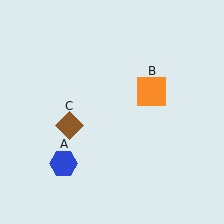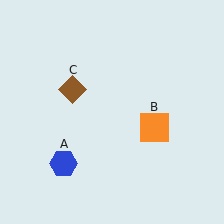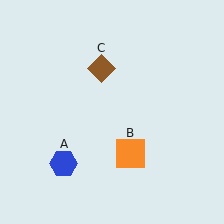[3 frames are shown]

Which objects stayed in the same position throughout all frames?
Blue hexagon (object A) remained stationary.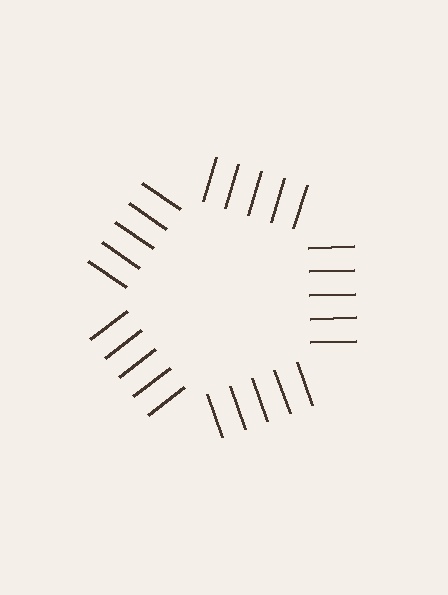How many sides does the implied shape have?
5 sides — the line-ends trace a pentagon.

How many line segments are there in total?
25 — 5 along each of the 5 edges.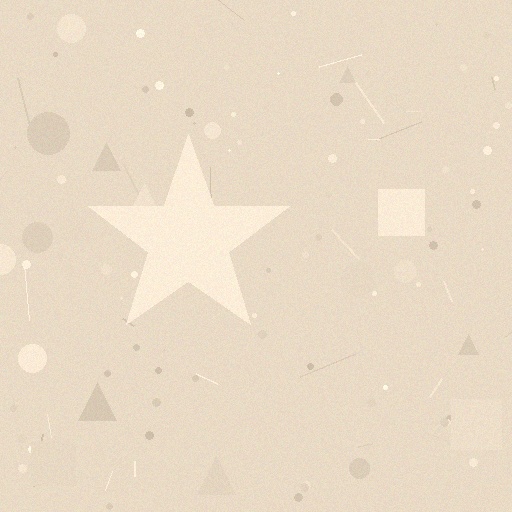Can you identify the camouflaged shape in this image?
The camouflaged shape is a star.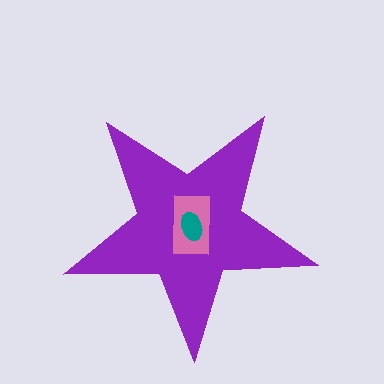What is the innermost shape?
The teal ellipse.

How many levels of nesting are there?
3.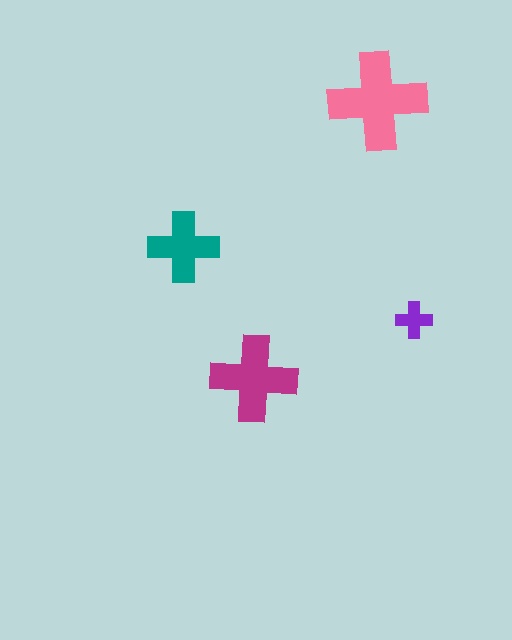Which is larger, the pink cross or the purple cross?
The pink one.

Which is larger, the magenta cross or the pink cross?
The pink one.